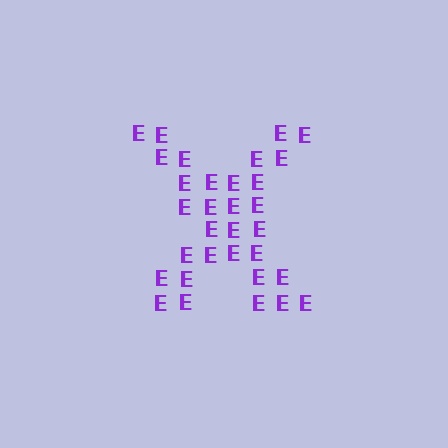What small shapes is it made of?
It is made of small letter E's.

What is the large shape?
The large shape is the letter X.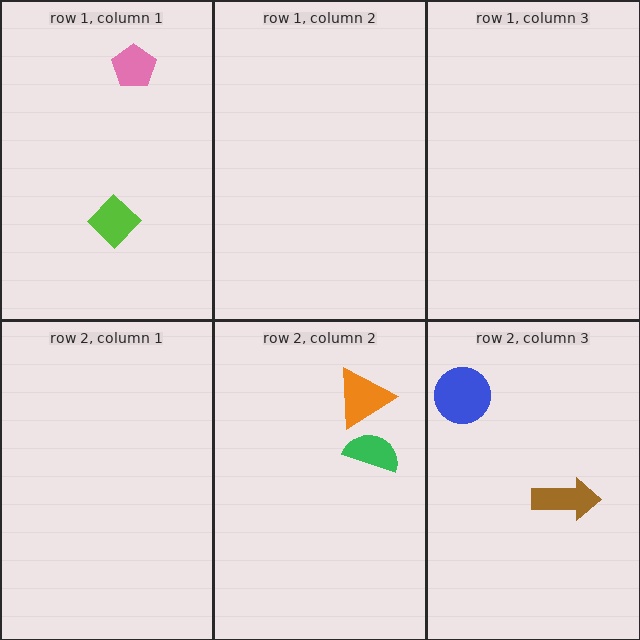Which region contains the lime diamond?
The row 1, column 1 region.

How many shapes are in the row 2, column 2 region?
2.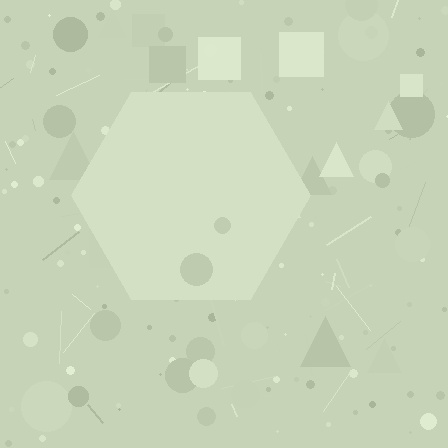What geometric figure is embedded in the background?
A hexagon is embedded in the background.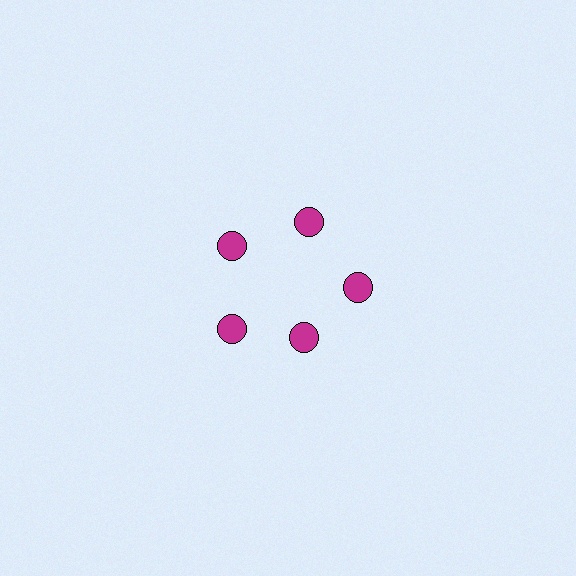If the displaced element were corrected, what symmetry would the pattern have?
It would have 5-fold rotational symmetry — the pattern would map onto itself every 72 degrees.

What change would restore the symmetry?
The symmetry would be restored by moving it outward, back onto the ring so that all 5 circles sit at equal angles and equal distance from the center.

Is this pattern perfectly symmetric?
No. The 5 magenta circles are arranged in a ring, but one element near the 5 o'clock position is pulled inward toward the center, breaking the 5-fold rotational symmetry.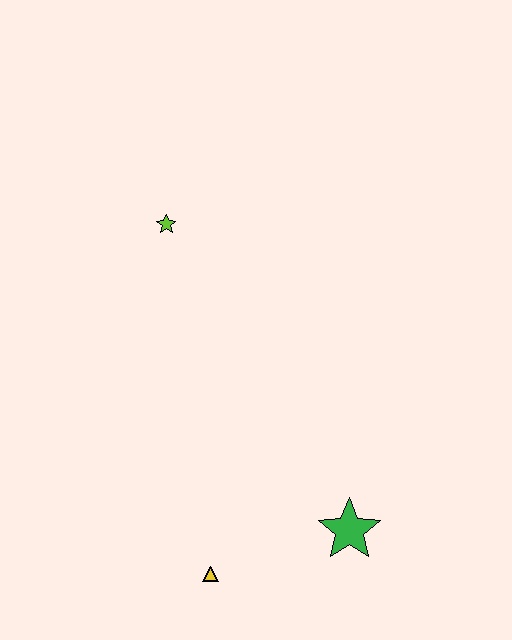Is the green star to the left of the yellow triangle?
No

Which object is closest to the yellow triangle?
The green star is closest to the yellow triangle.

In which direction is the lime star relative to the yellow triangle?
The lime star is above the yellow triangle.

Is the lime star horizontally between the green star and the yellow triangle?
No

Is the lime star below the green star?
No